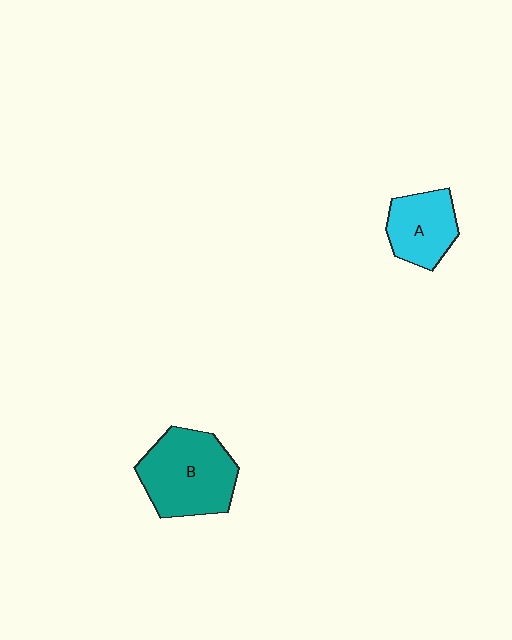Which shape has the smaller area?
Shape A (cyan).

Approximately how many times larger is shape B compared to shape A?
Approximately 1.6 times.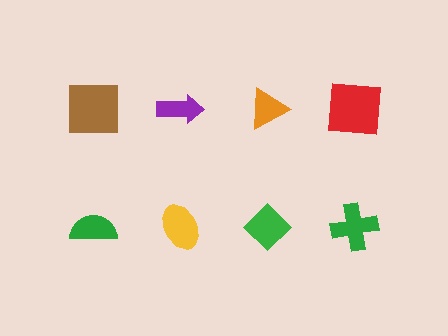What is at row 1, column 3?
An orange triangle.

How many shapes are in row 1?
4 shapes.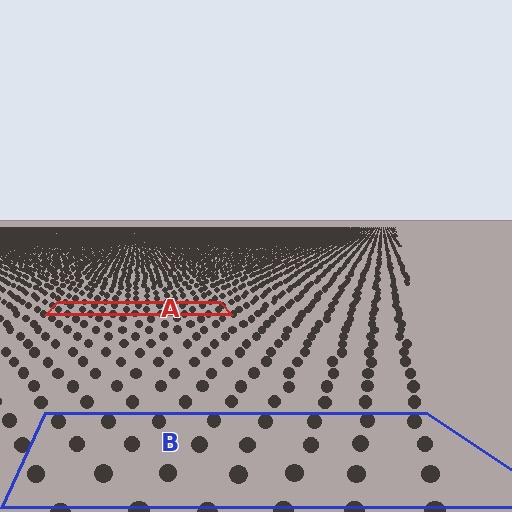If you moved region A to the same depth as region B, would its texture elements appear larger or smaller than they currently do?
They would appear larger. At a closer depth, the same texture elements are projected at a bigger on-screen size.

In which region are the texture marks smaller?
The texture marks are smaller in region A, because it is farther away.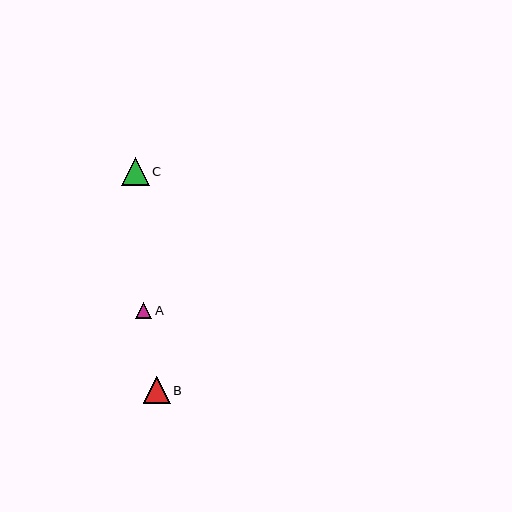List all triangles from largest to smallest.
From largest to smallest: C, B, A.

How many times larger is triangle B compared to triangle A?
Triangle B is approximately 1.6 times the size of triangle A.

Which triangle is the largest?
Triangle C is the largest with a size of approximately 27 pixels.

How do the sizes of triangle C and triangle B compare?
Triangle C and triangle B are approximately the same size.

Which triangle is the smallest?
Triangle A is the smallest with a size of approximately 17 pixels.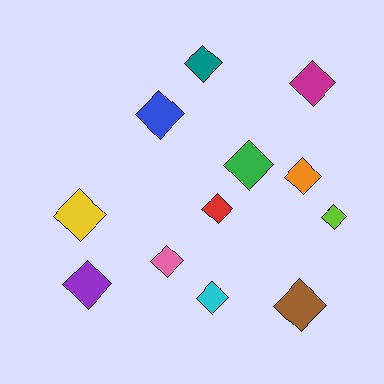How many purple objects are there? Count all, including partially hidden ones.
There is 1 purple object.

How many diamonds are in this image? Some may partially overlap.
There are 12 diamonds.